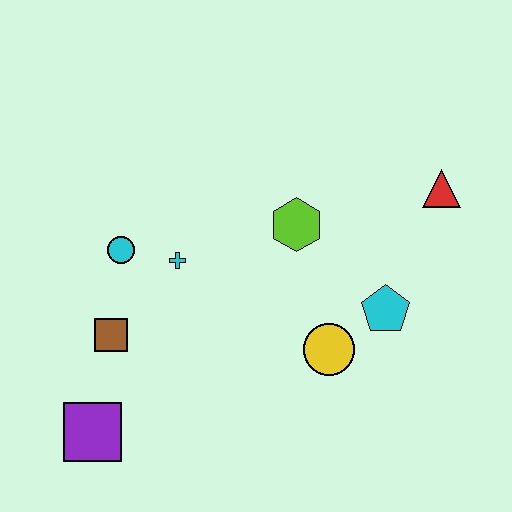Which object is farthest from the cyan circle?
The red triangle is farthest from the cyan circle.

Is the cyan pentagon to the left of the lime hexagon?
No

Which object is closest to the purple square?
The brown square is closest to the purple square.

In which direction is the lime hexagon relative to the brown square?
The lime hexagon is to the right of the brown square.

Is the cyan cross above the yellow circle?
Yes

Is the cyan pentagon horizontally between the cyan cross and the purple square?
No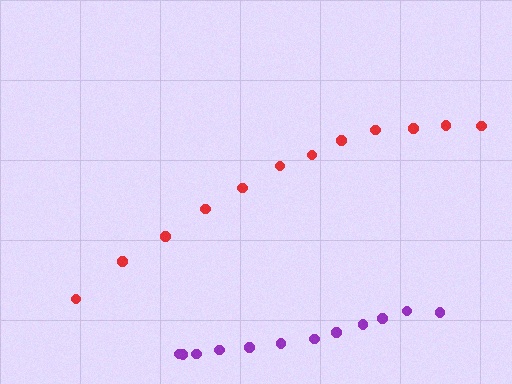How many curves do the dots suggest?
There are 2 distinct paths.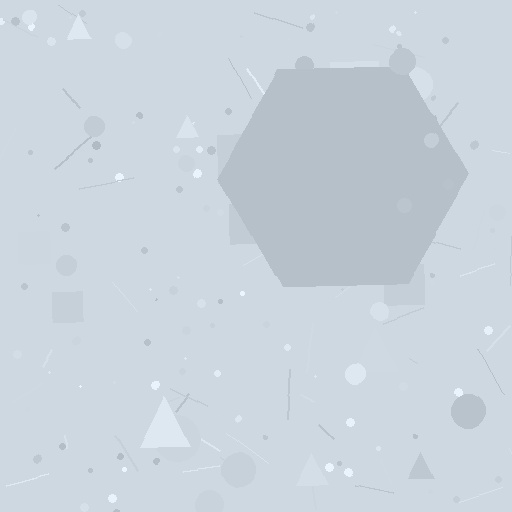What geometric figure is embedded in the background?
A hexagon is embedded in the background.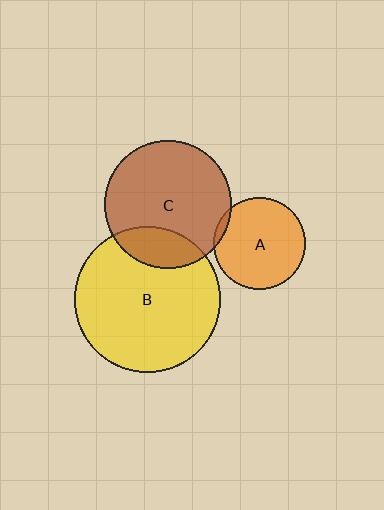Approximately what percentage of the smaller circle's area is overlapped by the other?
Approximately 20%.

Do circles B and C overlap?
Yes.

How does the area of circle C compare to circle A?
Approximately 1.9 times.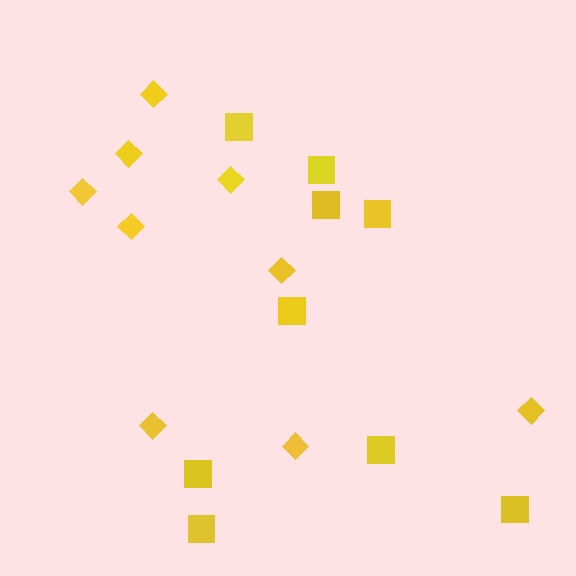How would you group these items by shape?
There are 2 groups: one group of diamonds (9) and one group of squares (9).